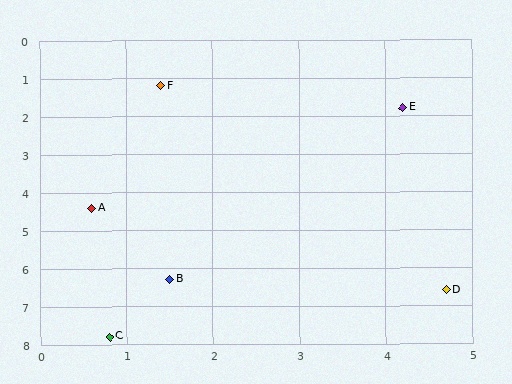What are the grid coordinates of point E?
Point E is at approximately (4.2, 1.8).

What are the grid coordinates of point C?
Point C is at approximately (0.8, 7.8).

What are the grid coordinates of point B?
Point B is at approximately (1.5, 6.3).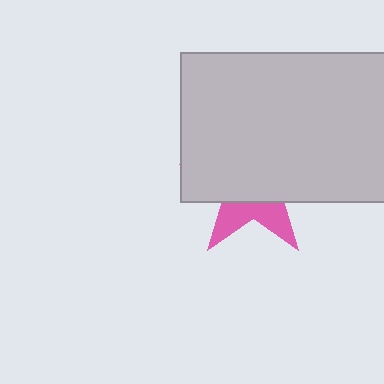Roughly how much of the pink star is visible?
A small part of it is visible (roughly 31%).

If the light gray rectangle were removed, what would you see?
You would see the complete pink star.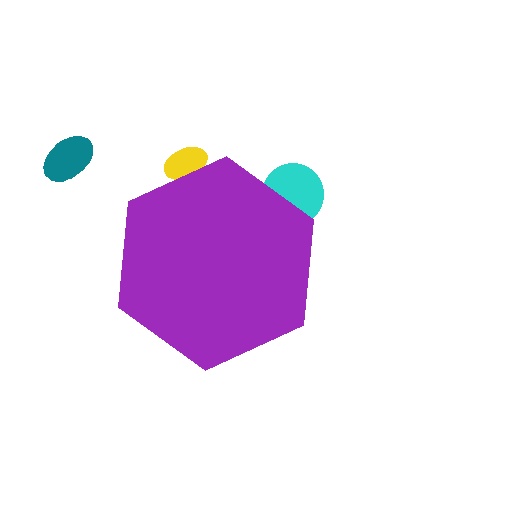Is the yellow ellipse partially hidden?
Yes, the yellow ellipse is partially hidden behind the purple hexagon.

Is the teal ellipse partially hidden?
No, the teal ellipse is fully visible.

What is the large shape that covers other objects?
A purple hexagon.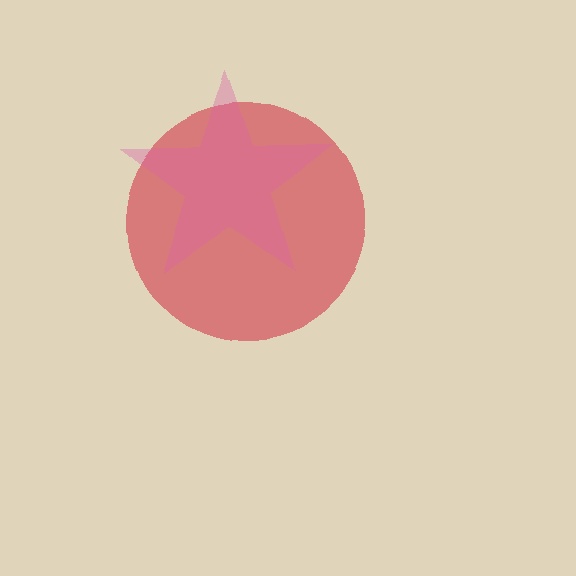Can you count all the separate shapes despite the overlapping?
Yes, there are 2 separate shapes.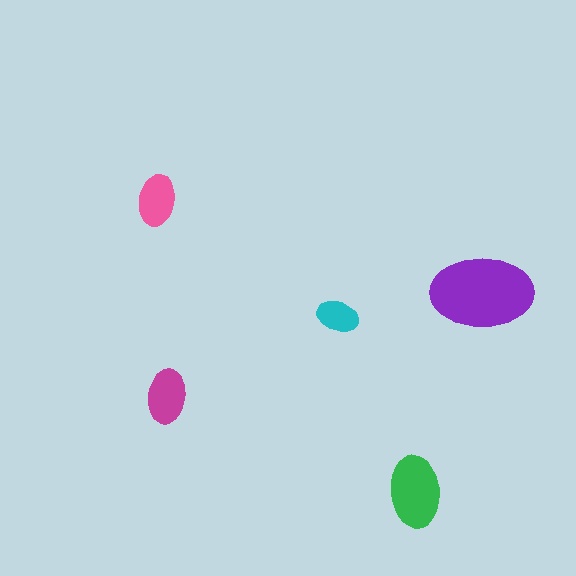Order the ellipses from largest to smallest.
the purple one, the green one, the magenta one, the pink one, the cyan one.